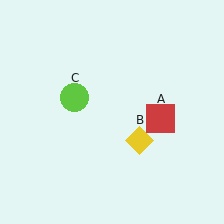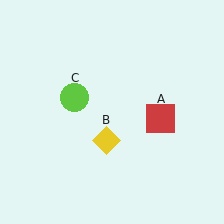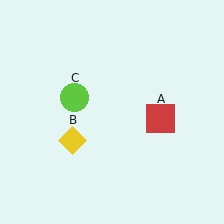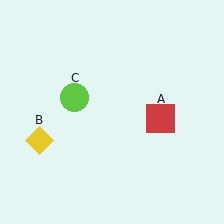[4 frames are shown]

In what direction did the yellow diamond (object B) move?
The yellow diamond (object B) moved left.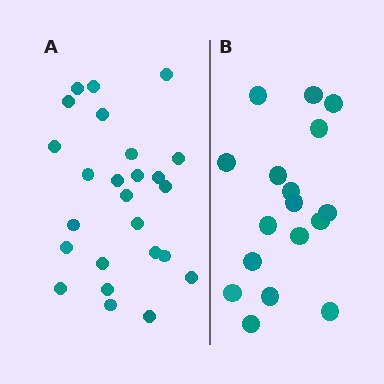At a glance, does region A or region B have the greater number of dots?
Region A (the left region) has more dots.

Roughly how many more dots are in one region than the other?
Region A has roughly 8 or so more dots than region B.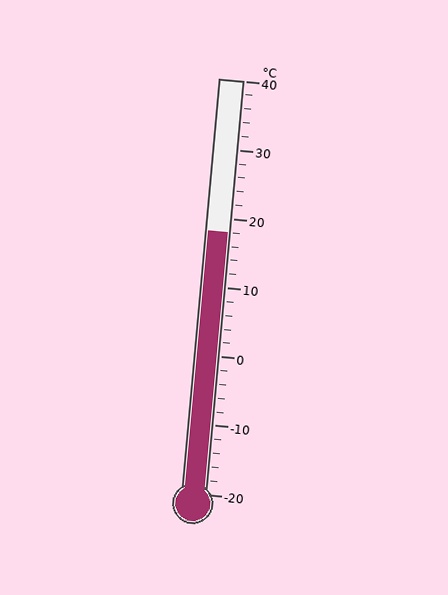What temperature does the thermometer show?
The thermometer shows approximately 18°C.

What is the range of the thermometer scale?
The thermometer scale ranges from -20°C to 40°C.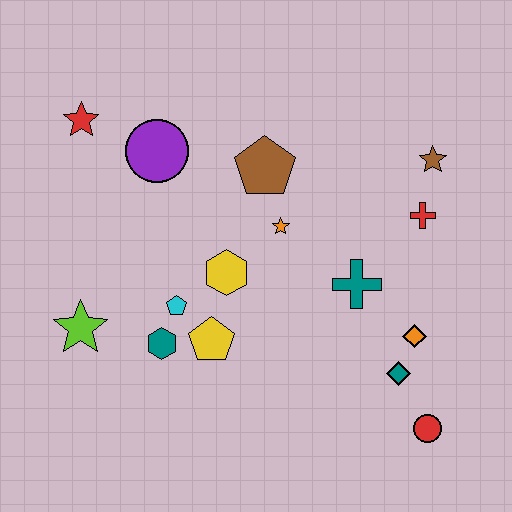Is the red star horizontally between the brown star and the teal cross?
No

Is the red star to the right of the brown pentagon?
No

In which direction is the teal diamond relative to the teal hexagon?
The teal diamond is to the right of the teal hexagon.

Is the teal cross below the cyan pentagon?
No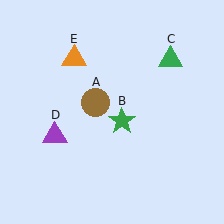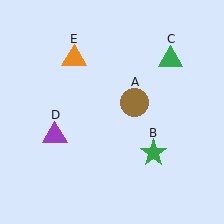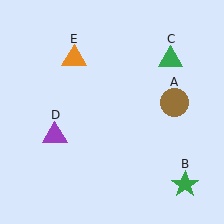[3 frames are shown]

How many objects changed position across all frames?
2 objects changed position: brown circle (object A), green star (object B).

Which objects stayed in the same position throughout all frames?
Green triangle (object C) and purple triangle (object D) and orange triangle (object E) remained stationary.